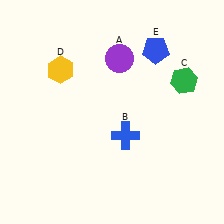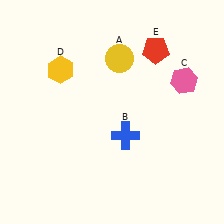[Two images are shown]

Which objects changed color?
A changed from purple to yellow. C changed from green to pink. E changed from blue to red.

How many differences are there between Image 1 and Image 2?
There are 3 differences between the two images.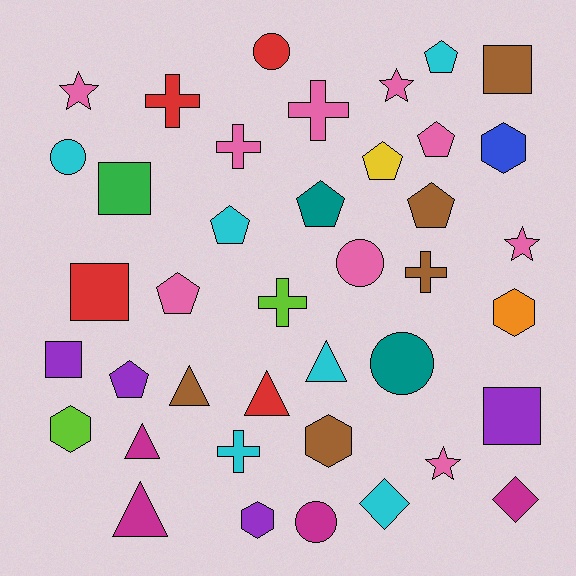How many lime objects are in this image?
There are 2 lime objects.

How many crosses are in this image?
There are 6 crosses.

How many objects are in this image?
There are 40 objects.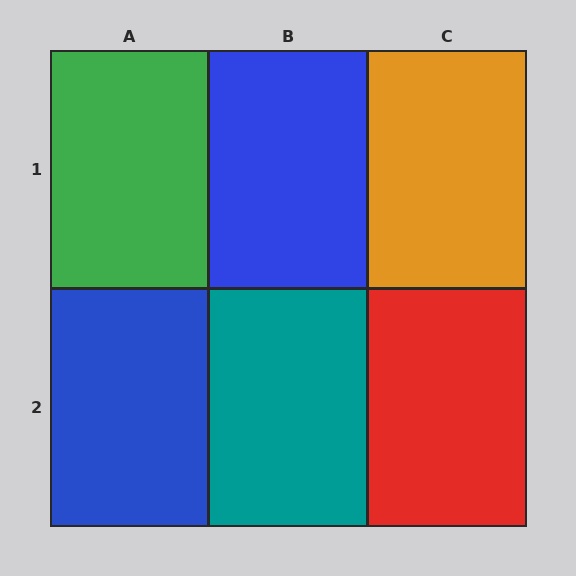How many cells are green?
1 cell is green.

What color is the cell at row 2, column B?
Teal.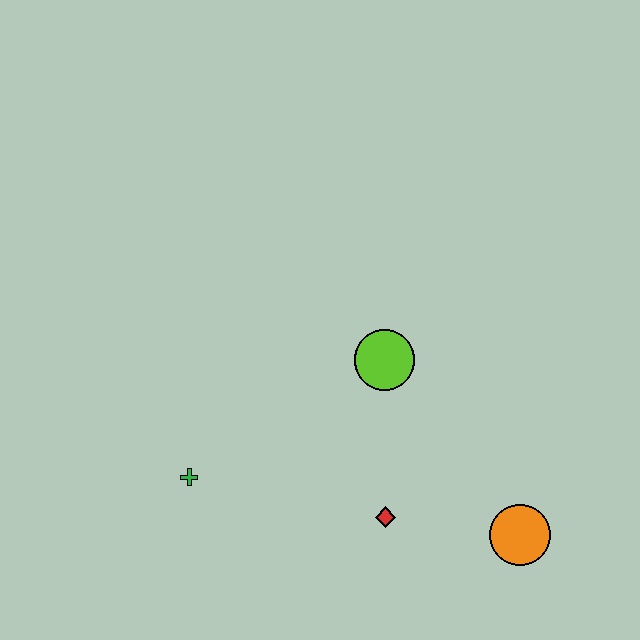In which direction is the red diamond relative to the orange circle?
The red diamond is to the left of the orange circle.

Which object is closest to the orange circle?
The red diamond is closest to the orange circle.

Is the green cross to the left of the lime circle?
Yes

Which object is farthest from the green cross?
The orange circle is farthest from the green cross.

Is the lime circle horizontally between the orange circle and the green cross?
Yes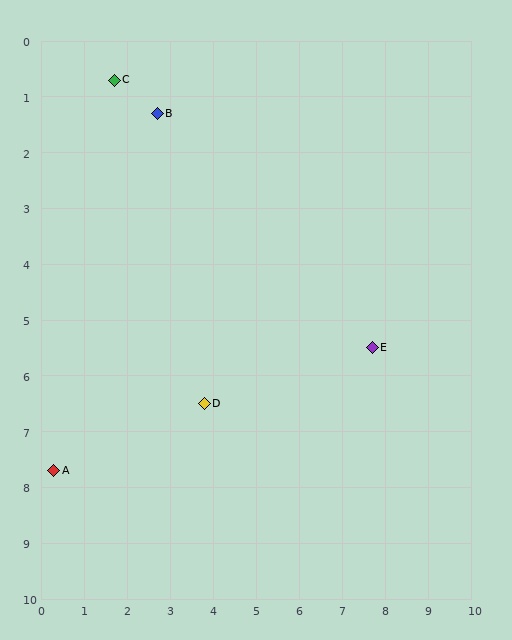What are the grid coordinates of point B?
Point B is at approximately (2.7, 1.3).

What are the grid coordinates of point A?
Point A is at approximately (0.3, 7.7).